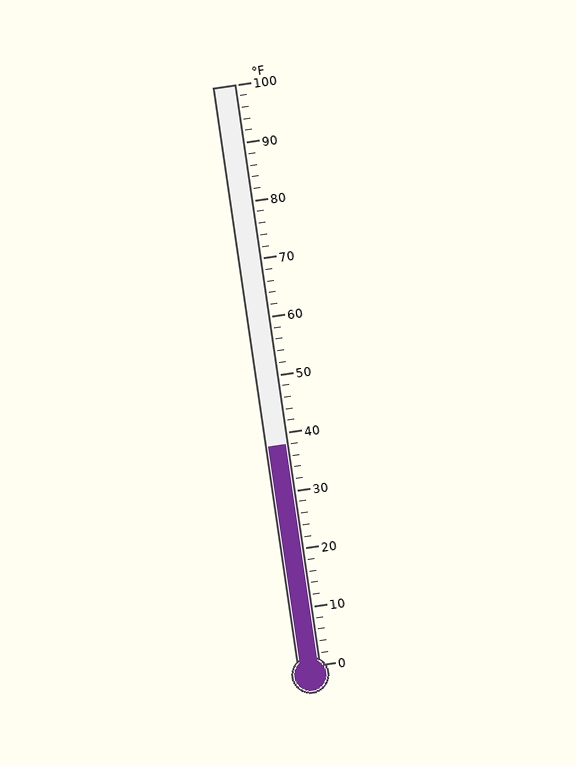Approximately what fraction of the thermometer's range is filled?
The thermometer is filled to approximately 40% of its range.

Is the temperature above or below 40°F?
The temperature is below 40°F.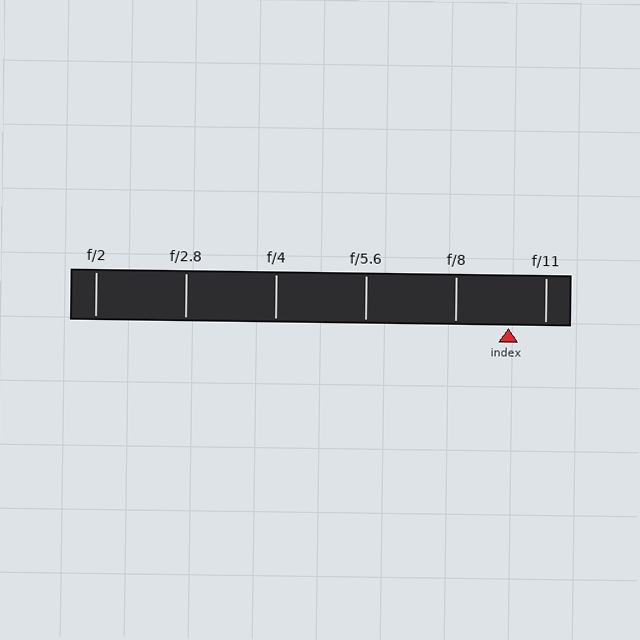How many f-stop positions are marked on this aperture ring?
There are 6 f-stop positions marked.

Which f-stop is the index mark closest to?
The index mark is closest to f/11.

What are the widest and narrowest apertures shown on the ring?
The widest aperture shown is f/2 and the narrowest is f/11.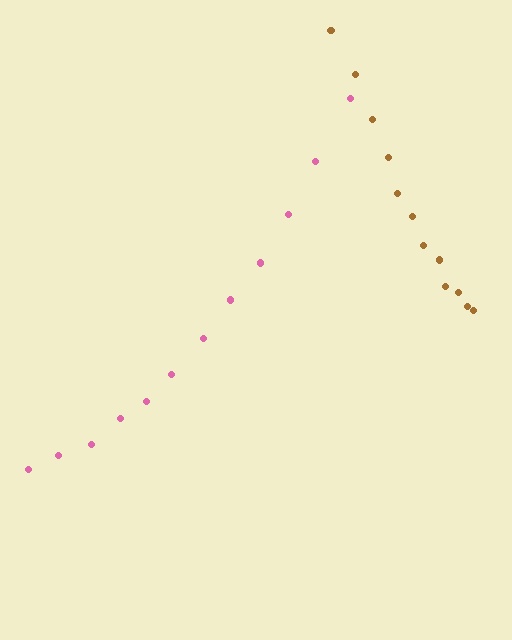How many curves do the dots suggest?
There are 2 distinct paths.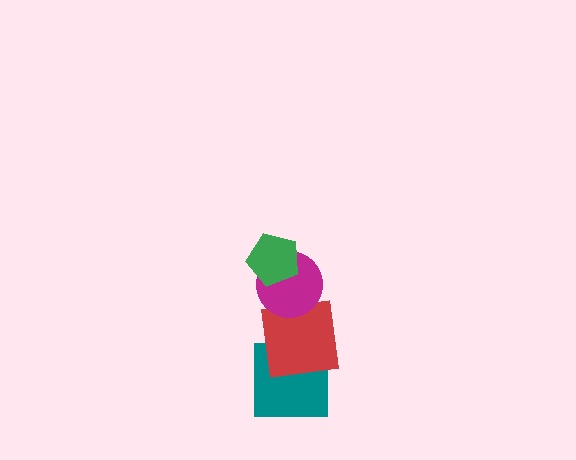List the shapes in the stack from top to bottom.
From top to bottom: the green pentagon, the magenta circle, the red square, the teal square.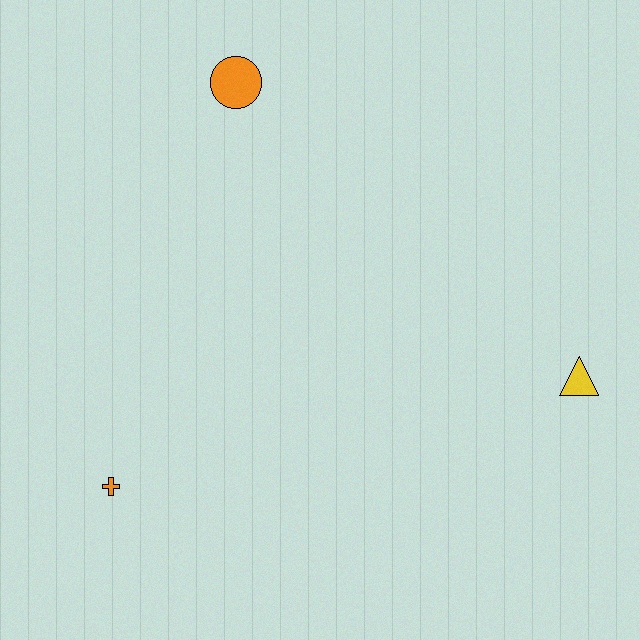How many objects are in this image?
There are 3 objects.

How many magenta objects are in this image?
There are no magenta objects.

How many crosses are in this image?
There is 1 cross.